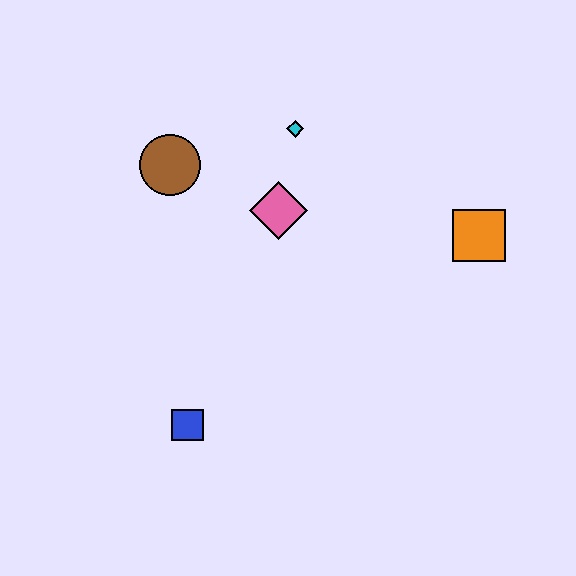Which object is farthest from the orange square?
The blue square is farthest from the orange square.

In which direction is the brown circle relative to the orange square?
The brown circle is to the left of the orange square.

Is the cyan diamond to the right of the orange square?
No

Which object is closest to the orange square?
The pink diamond is closest to the orange square.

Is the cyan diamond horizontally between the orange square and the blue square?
Yes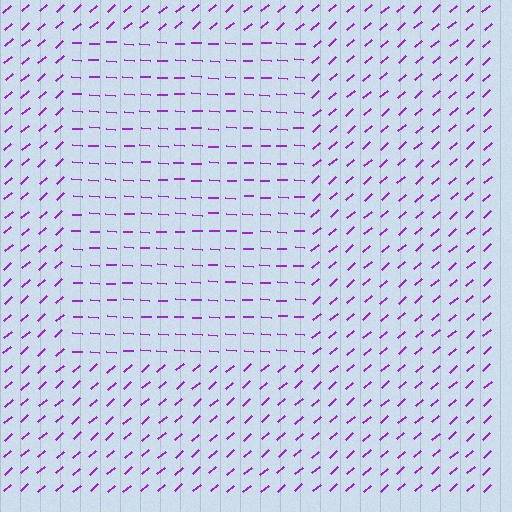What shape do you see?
I see a rectangle.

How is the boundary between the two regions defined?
The boundary is defined purely by a change in line orientation (approximately 45 degrees difference). All lines are the same color and thickness.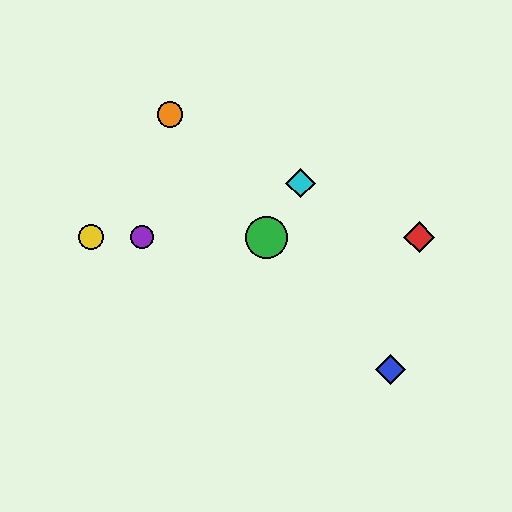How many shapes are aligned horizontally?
4 shapes (the red diamond, the green circle, the yellow circle, the purple circle) are aligned horizontally.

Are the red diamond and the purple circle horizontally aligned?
Yes, both are at y≈237.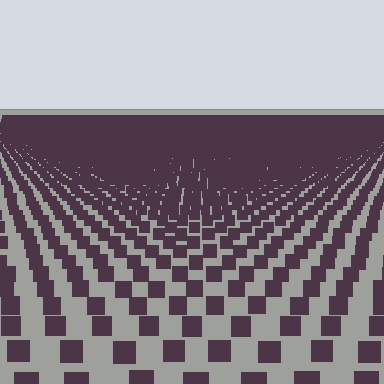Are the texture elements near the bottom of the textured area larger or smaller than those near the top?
Larger. Near the bottom, elements are closer to the viewer and appear at a bigger on-screen size.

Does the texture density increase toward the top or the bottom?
Density increases toward the top.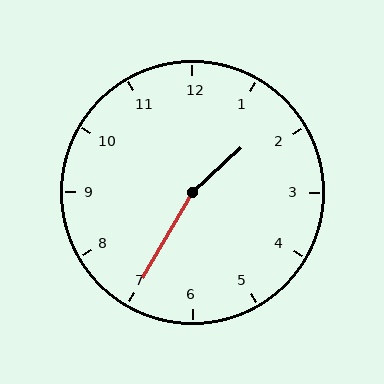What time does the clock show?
1:35.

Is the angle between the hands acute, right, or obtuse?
It is obtuse.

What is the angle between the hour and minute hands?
Approximately 162 degrees.